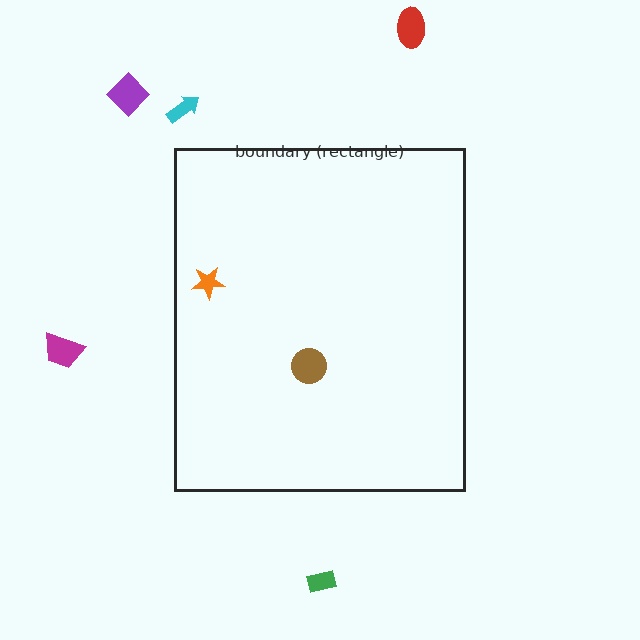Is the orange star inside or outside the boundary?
Inside.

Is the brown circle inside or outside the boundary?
Inside.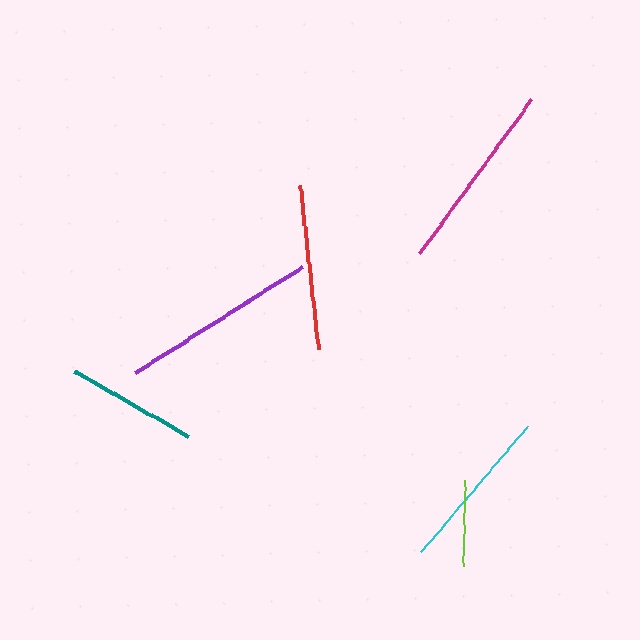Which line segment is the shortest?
The lime line is the shortest at approximately 86 pixels.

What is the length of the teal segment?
The teal segment is approximately 131 pixels long.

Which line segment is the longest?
The purple line is the longest at approximately 197 pixels.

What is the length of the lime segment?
The lime segment is approximately 86 pixels long.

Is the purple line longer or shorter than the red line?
The purple line is longer than the red line.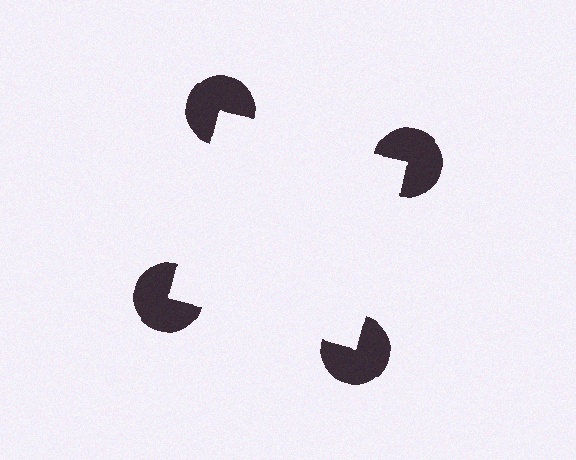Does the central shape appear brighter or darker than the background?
It typically appears slightly brighter than the background, even though no actual brightness change is drawn.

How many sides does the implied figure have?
4 sides.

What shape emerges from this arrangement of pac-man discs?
An illusory square — its edges are inferred from the aligned wedge cuts in the pac-man discs, not physically drawn.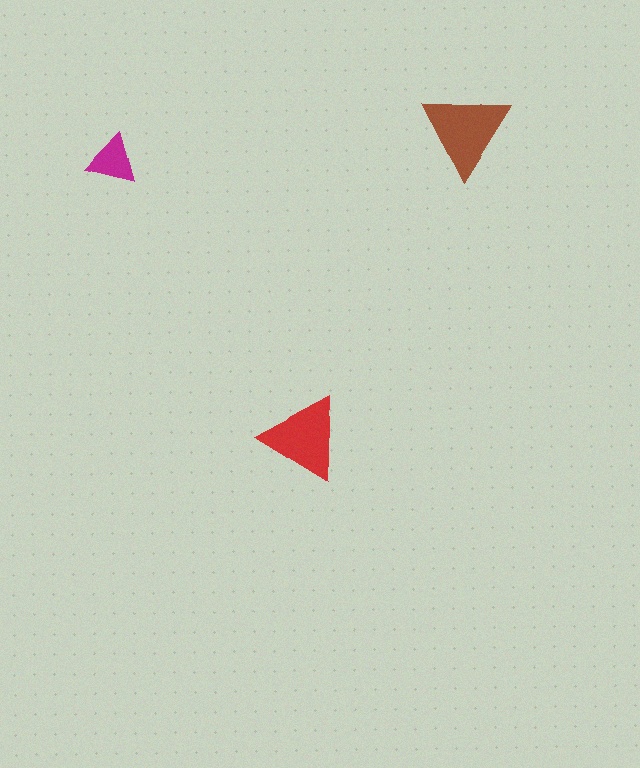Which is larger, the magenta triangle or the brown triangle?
The brown one.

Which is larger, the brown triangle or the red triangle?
The brown one.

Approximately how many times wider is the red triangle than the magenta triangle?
About 1.5 times wider.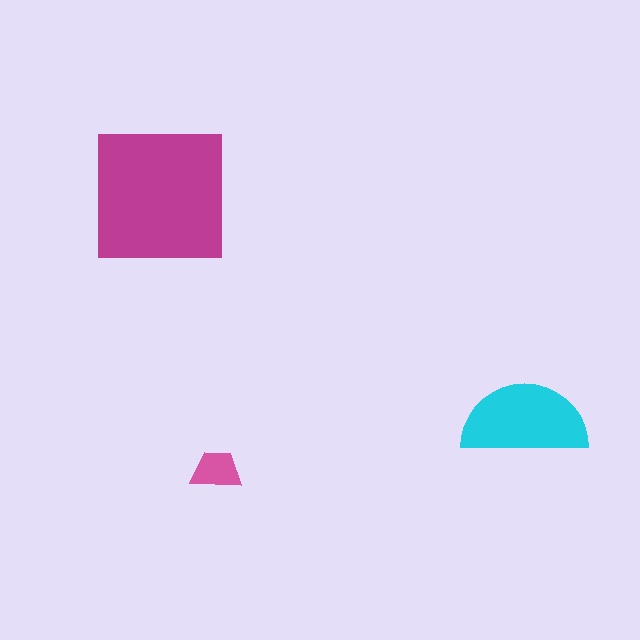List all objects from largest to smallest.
The magenta square, the cyan semicircle, the pink trapezoid.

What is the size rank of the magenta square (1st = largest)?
1st.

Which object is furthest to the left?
The magenta square is leftmost.